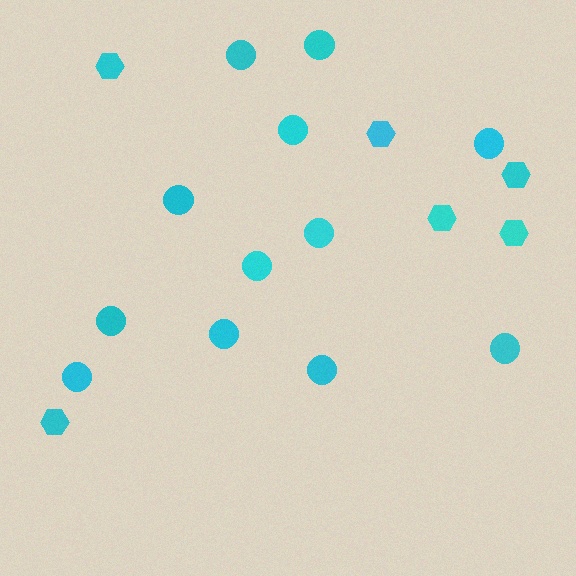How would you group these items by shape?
There are 2 groups: one group of circles (12) and one group of hexagons (6).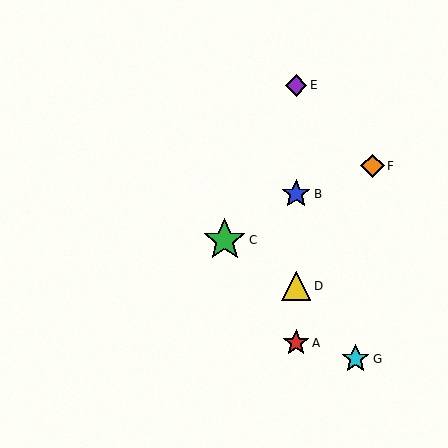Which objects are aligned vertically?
Objects A, B, D, E are aligned vertically.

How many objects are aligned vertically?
4 objects (A, B, D, E) are aligned vertically.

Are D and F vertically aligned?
No, D is at x≈296 and F is at x≈372.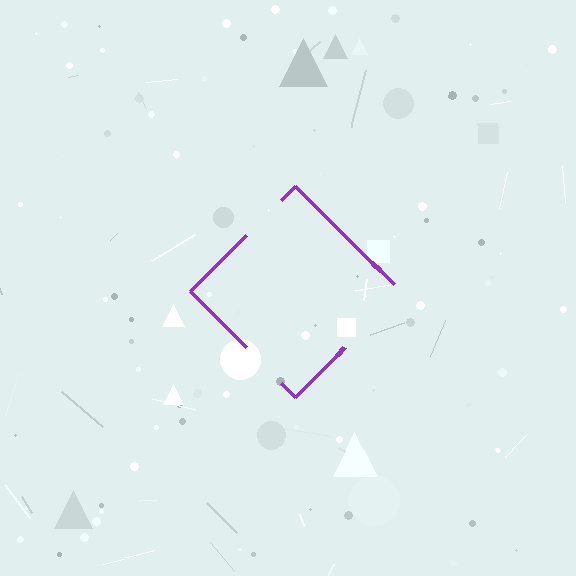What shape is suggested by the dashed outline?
The dashed outline suggests a diamond.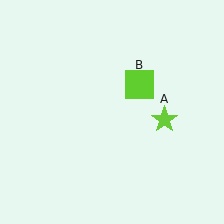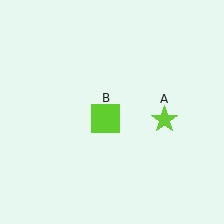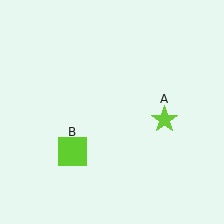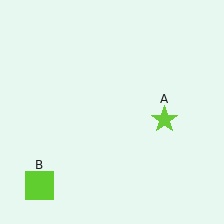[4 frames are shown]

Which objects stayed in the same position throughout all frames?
Lime star (object A) remained stationary.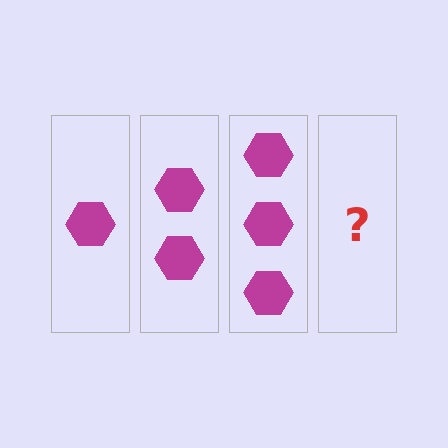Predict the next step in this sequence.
The next step is 4 hexagons.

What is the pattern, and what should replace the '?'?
The pattern is that each step adds one more hexagon. The '?' should be 4 hexagons.